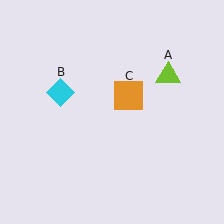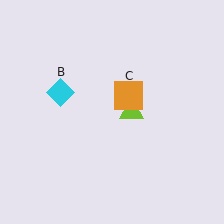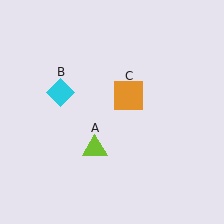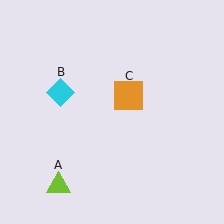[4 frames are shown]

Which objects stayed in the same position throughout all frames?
Cyan diamond (object B) and orange square (object C) remained stationary.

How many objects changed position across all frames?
1 object changed position: lime triangle (object A).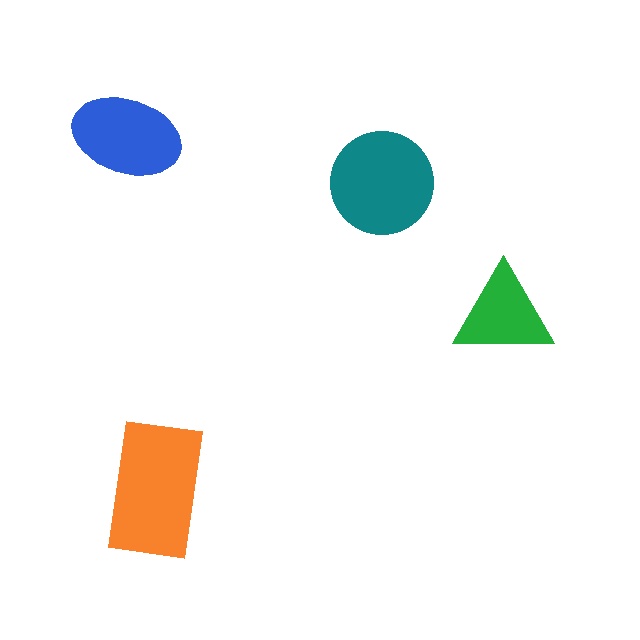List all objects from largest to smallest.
The orange rectangle, the teal circle, the blue ellipse, the green triangle.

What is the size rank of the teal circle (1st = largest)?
2nd.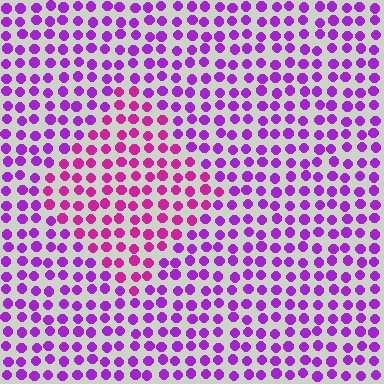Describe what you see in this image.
The image is filled with small purple elements in a uniform arrangement. A diamond-shaped region is visible where the elements are tinted to a slightly different hue, forming a subtle color boundary.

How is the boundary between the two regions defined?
The boundary is defined purely by a slight shift in hue (about 31 degrees). Spacing, size, and orientation are identical on both sides.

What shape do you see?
I see a diamond.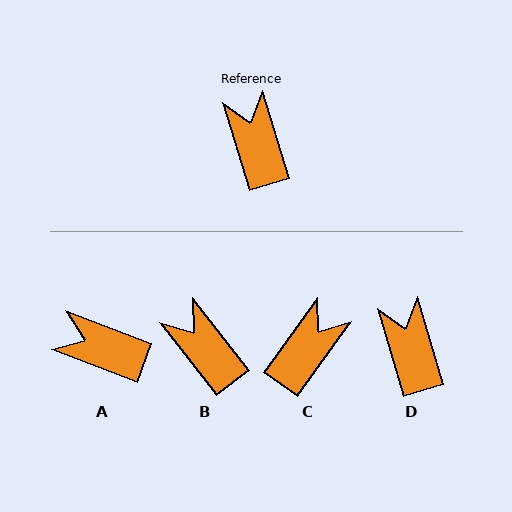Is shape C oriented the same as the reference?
No, it is off by about 52 degrees.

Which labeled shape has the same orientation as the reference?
D.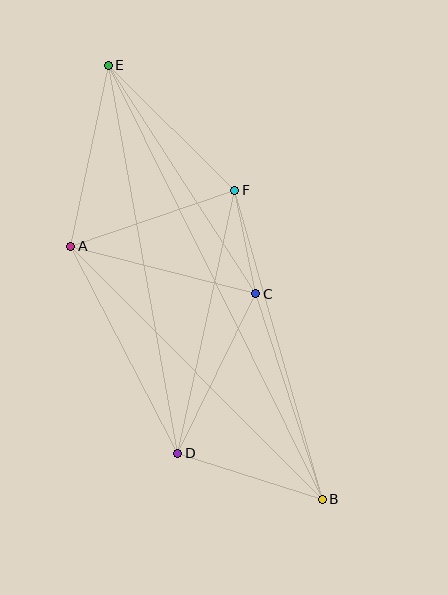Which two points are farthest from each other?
Points B and E are farthest from each other.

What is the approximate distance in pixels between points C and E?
The distance between C and E is approximately 272 pixels.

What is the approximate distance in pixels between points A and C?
The distance between A and C is approximately 191 pixels.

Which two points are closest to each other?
Points C and F are closest to each other.